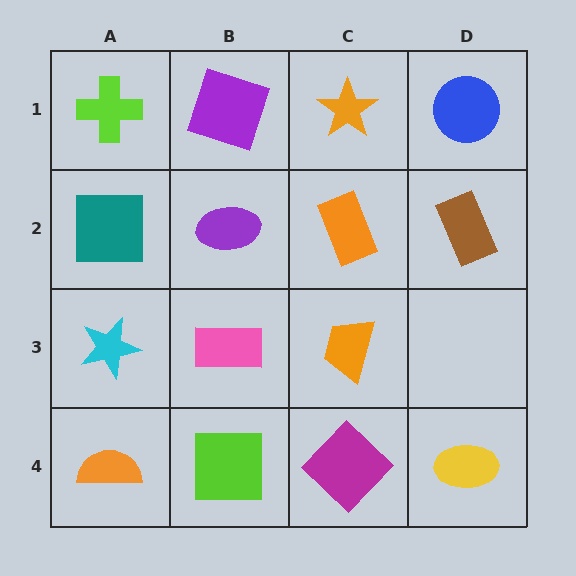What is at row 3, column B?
A pink rectangle.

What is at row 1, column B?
A purple square.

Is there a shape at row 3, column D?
No, that cell is empty.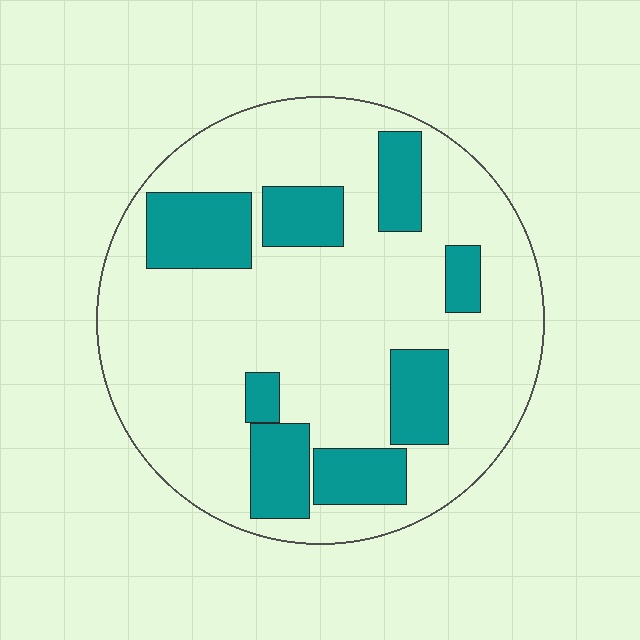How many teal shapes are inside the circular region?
8.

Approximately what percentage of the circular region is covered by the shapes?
Approximately 25%.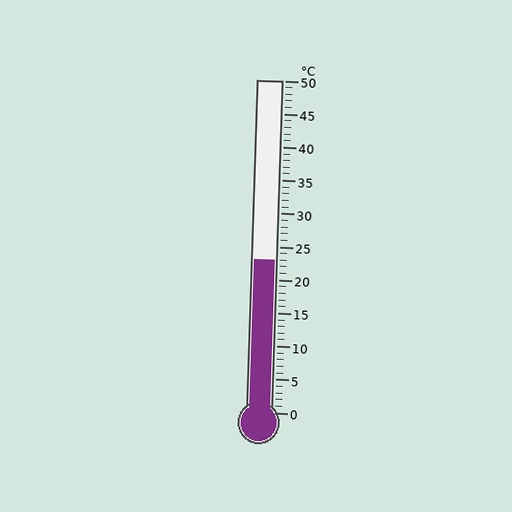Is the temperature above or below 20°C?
The temperature is above 20°C.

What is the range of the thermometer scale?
The thermometer scale ranges from 0°C to 50°C.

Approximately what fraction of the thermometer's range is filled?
The thermometer is filled to approximately 45% of its range.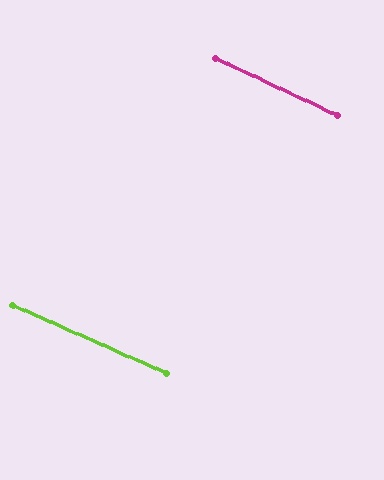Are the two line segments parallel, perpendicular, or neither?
Parallel — their directions differ by only 1.4°.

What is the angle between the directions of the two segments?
Approximately 1 degree.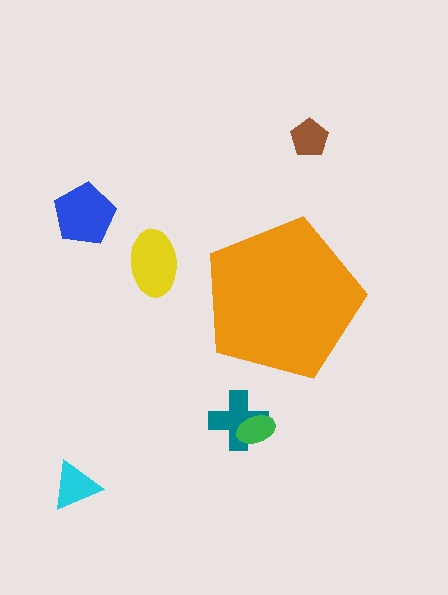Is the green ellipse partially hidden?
No, the green ellipse is fully visible.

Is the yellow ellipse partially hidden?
No, the yellow ellipse is fully visible.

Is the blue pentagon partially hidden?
No, the blue pentagon is fully visible.